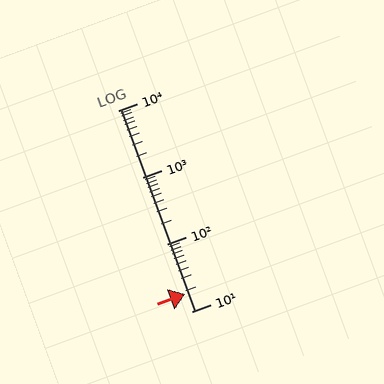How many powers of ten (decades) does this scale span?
The scale spans 3 decades, from 10 to 10000.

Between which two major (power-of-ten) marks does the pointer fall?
The pointer is between 10 and 100.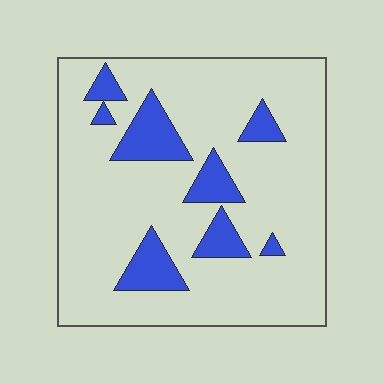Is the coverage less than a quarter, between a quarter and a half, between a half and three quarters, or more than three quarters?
Less than a quarter.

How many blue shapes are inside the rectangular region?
8.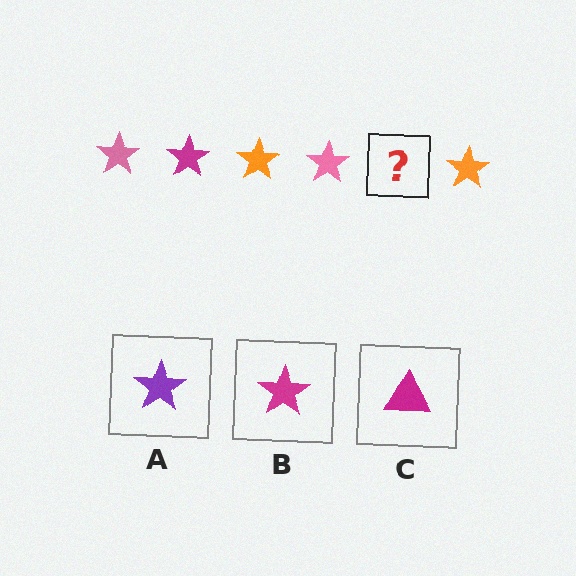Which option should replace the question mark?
Option B.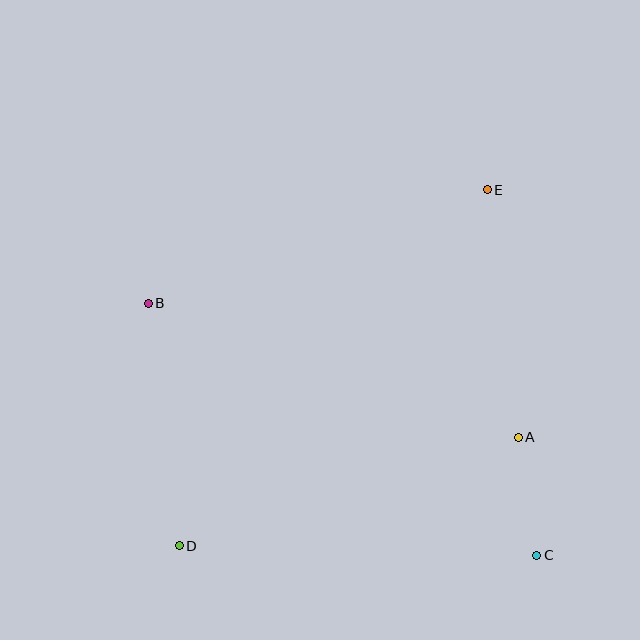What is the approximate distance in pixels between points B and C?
The distance between B and C is approximately 463 pixels.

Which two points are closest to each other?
Points A and C are closest to each other.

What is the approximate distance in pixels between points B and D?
The distance between B and D is approximately 245 pixels.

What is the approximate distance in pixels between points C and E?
The distance between C and E is approximately 369 pixels.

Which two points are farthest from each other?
Points D and E are farthest from each other.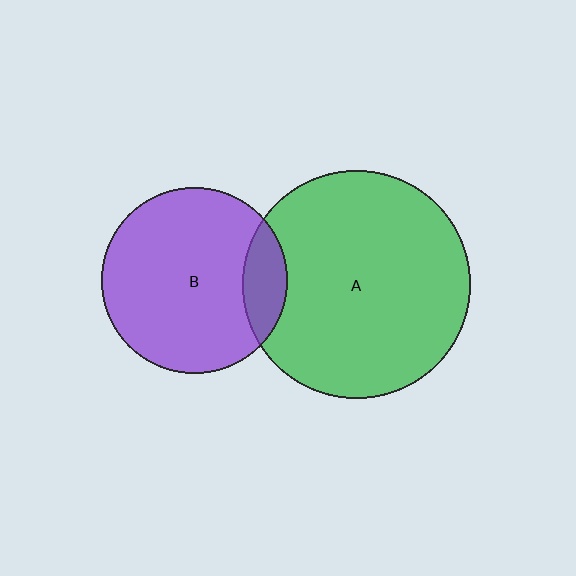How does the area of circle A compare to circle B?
Approximately 1.5 times.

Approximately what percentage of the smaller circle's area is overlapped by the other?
Approximately 15%.